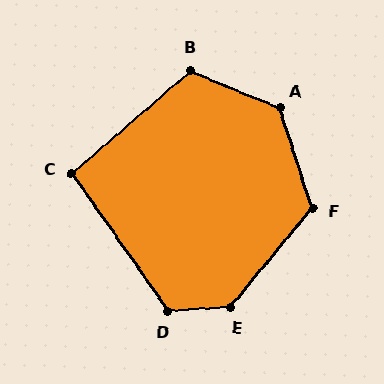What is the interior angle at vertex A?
Approximately 131 degrees (obtuse).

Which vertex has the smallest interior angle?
C, at approximately 96 degrees.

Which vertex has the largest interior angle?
E, at approximately 133 degrees.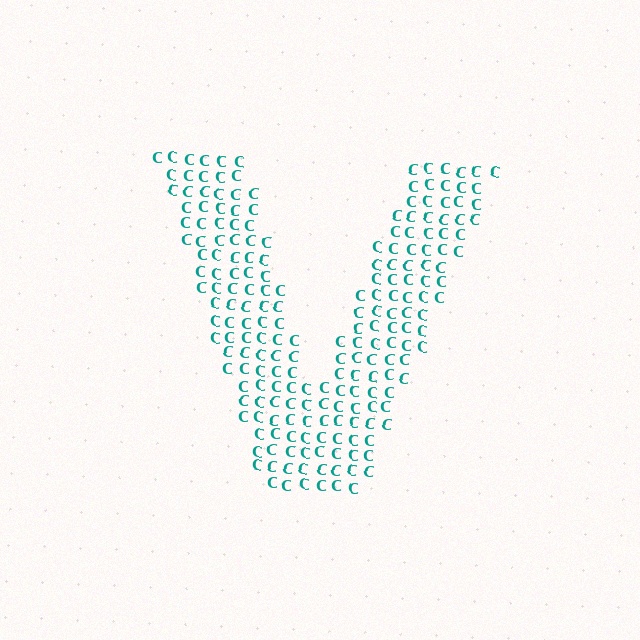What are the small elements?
The small elements are letter C's.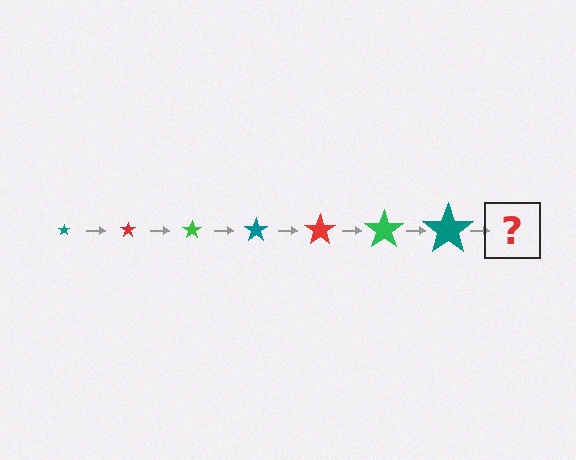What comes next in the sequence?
The next element should be a red star, larger than the previous one.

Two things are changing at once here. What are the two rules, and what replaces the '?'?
The two rules are that the star grows larger each step and the color cycles through teal, red, and green. The '?' should be a red star, larger than the previous one.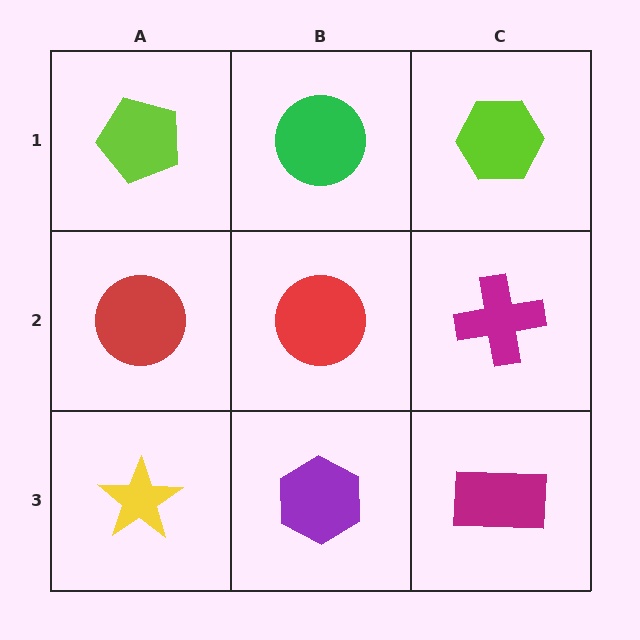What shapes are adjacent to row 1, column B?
A red circle (row 2, column B), a lime pentagon (row 1, column A), a lime hexagon (row 1, column C).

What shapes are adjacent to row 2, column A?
A lime pentagon (row 1, column A), a yellow star (row 3, column A), a red circle (row 2, column B).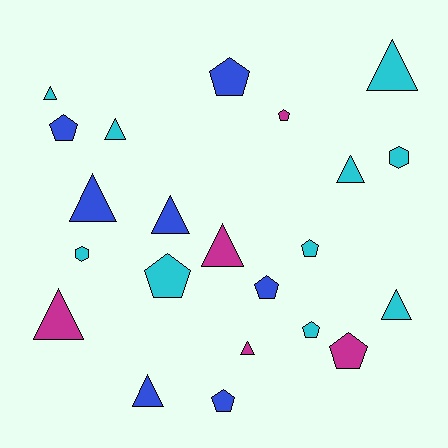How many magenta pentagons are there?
There are 2 magenta pentagons.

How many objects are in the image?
There are 22 objects.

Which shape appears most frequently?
Triangle, with 11 objects.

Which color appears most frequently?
Cyan, with 10 objects.